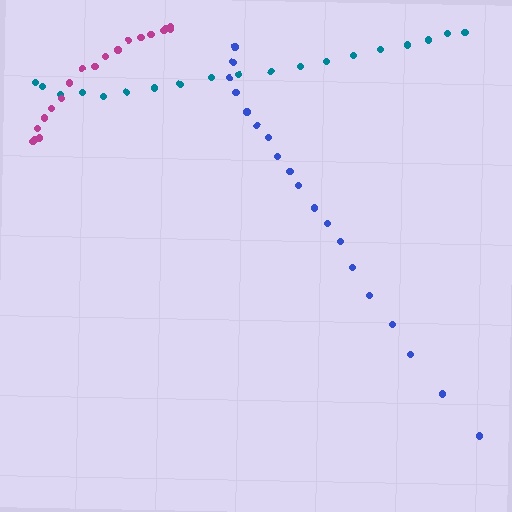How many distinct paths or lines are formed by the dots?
There are 3 distinct paths.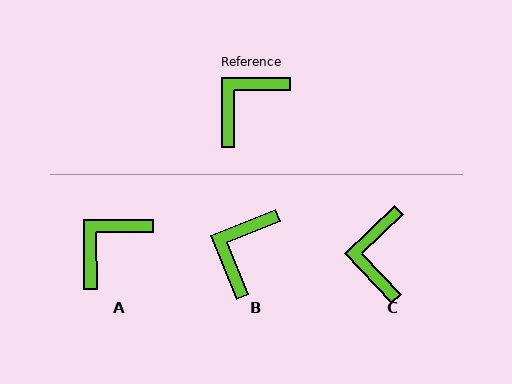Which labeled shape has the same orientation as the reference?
A.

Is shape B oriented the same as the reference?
No, it is off by about 22 degrees.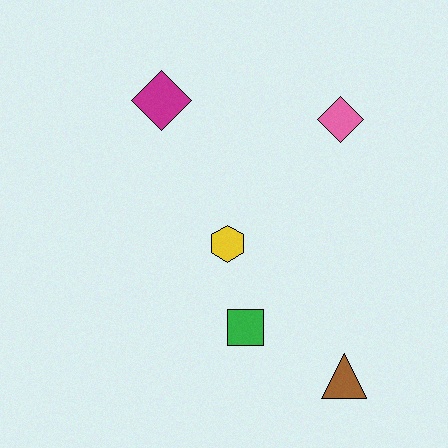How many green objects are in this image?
There is 1 green object.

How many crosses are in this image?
There are no crosses.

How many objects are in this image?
There are 5 objects.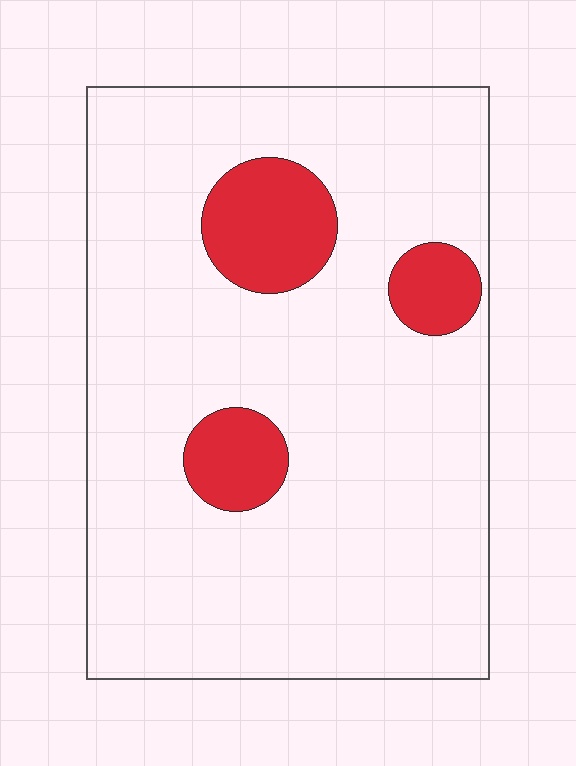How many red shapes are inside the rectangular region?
3.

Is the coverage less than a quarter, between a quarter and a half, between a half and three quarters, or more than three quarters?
Less than a quarter.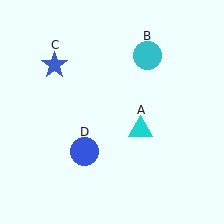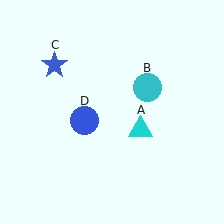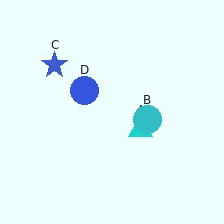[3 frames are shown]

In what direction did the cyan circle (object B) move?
The cyan circle (object B) moved down.